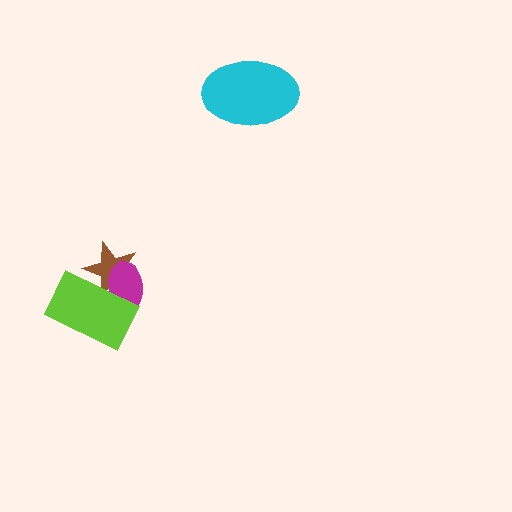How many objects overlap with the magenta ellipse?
2 objects overlap with the magenta ellipse.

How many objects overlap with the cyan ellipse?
0 objects overlap with the cyan ellipse.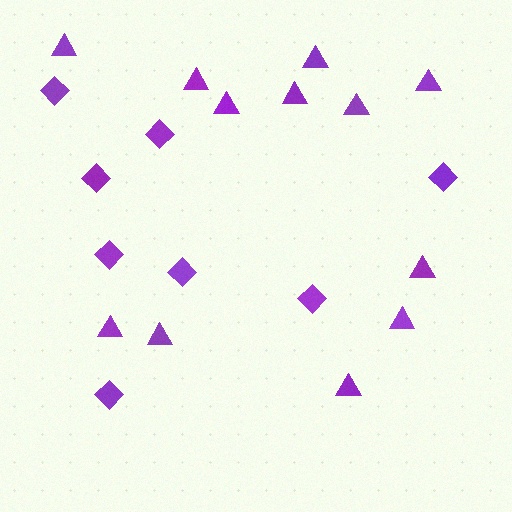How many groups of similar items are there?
There are 2 groups: one group of triangles (12) and one group of diamonds (8).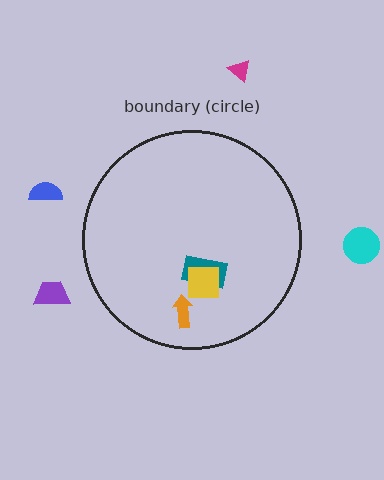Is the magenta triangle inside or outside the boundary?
Outside.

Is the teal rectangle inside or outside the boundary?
Inside.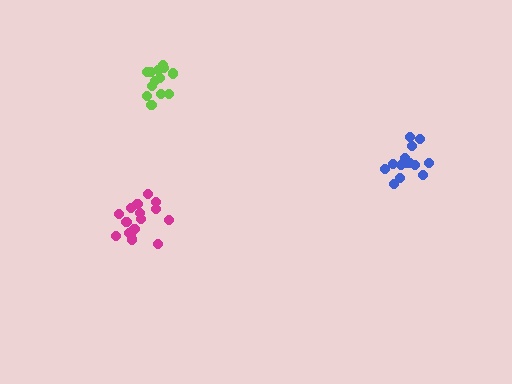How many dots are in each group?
Group 1: 16 dots, Group 2: 14 dots, Group 3: 13 dots (43 total).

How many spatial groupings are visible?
There are 3 spatial groupings.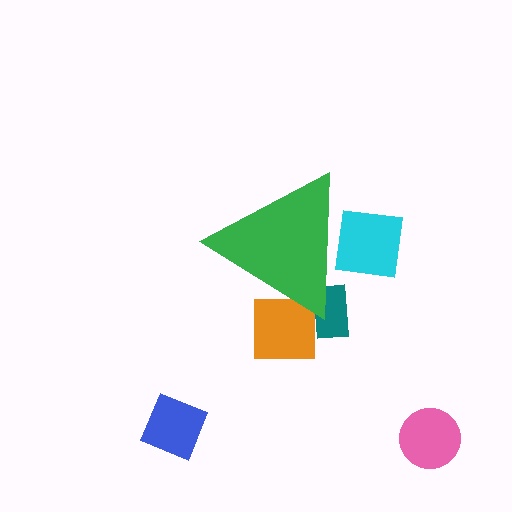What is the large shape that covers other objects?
A green triangle.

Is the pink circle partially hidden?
No, the pink circle is fully visible.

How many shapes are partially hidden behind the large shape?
3 shapes are partially hidden.